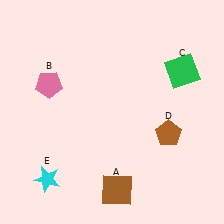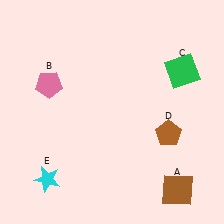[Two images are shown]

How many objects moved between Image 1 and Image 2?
1 object moved between the two images.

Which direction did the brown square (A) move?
The brown square (A) moved right.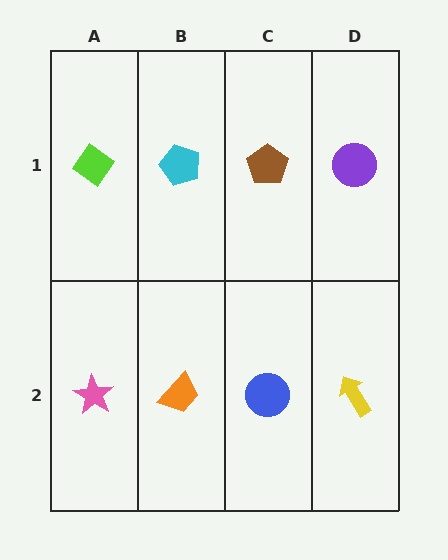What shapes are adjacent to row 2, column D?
A purple circle (row 1, column D), a blue circle (row 2, column C).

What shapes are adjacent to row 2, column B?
A cyan pentagon (row 1, column B), a pink star (row 2, column A), a blue circle (row 2, column C).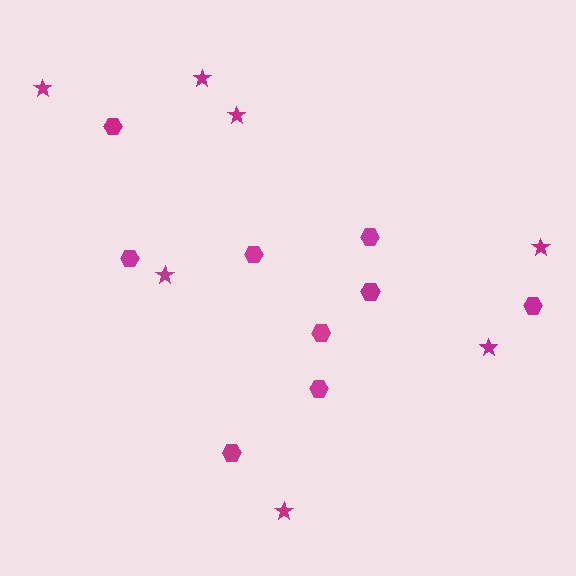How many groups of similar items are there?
There are 2 groups: one group of hexagons (9) and one group of stars (7).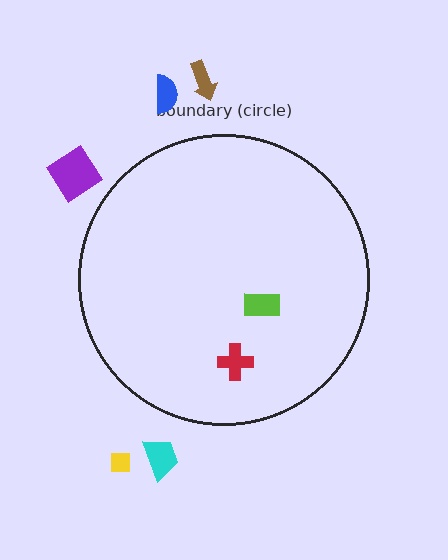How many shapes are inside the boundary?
2 inside, 5 outside.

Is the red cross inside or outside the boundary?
Inside.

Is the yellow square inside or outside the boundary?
Outside.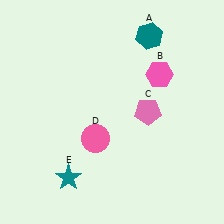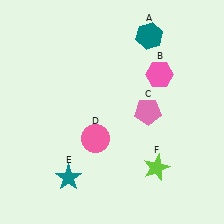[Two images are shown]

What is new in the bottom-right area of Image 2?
A lime star (F) was added in the bottom-right area of Image 2.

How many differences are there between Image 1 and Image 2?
There is 1 difference between the two images.